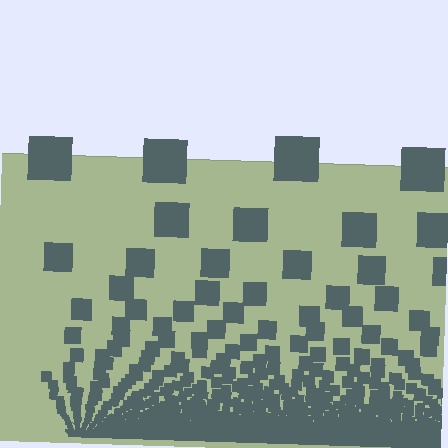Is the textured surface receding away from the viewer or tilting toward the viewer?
The surface appears to tilt toward the viewer. Texture elements get larger and sparser toward the top.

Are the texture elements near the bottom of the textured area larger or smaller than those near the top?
Smaller. The gradient is inverted — elements near the bottom are smaller and denser.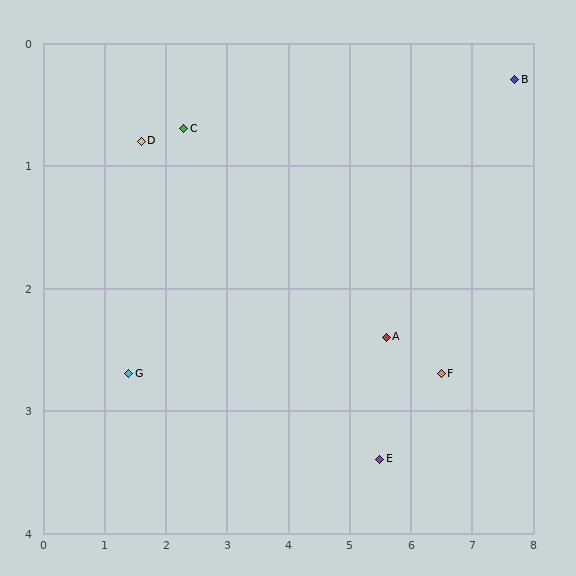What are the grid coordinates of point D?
Point D is at approximately (1.6, 0.8).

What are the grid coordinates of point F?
Point F is at approximately (6.5, 2.7).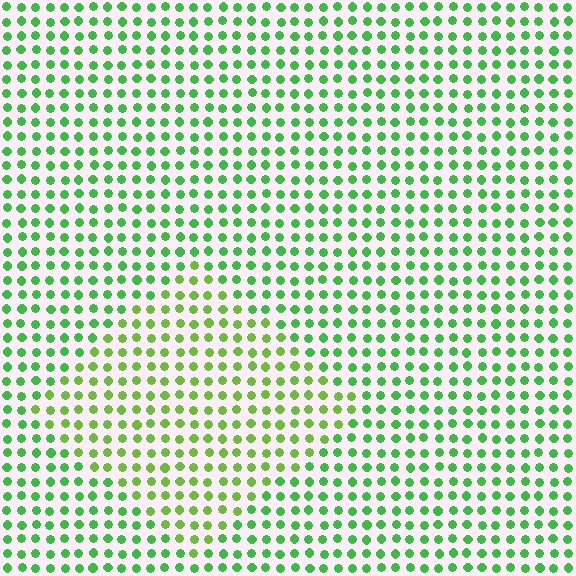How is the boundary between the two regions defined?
The boundary is defined purely by a slight shift in hue (about 29 degrees). Spacing, size, and orientation are identical on both sides.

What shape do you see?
I see a diamond.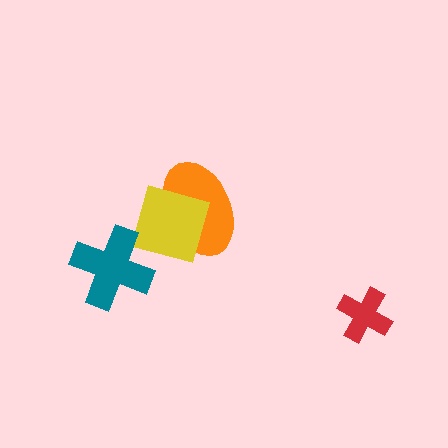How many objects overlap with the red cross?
0 objects overlap with the red cross.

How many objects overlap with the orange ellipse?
1 object overlaps with the orange ellipse.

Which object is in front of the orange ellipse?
The yellow square is in front of the orange ellipse.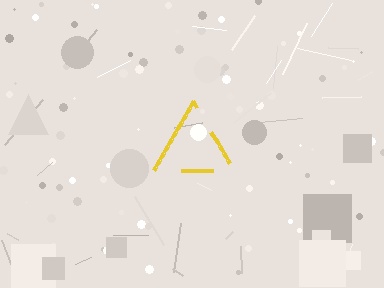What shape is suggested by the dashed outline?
The dashed outline suggests a triangle.